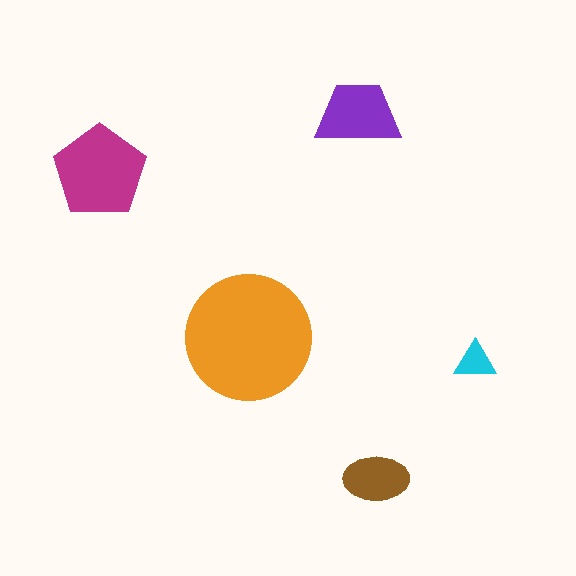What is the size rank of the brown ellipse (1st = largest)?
4th.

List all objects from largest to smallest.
The orange circle, the magenta pentagon, the purple trapezoid, the brown ellipse, the cyan triangle.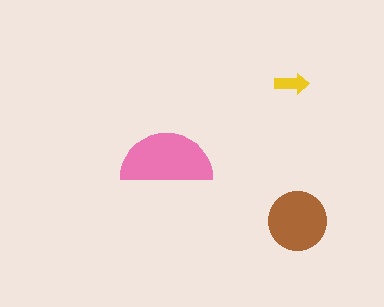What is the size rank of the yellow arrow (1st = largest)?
3rd.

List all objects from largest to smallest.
The pink semicircle, the brown circle, the yellow arrow.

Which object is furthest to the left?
The pink semicircle is leftmost.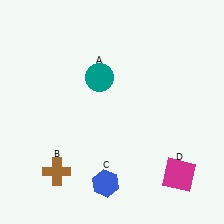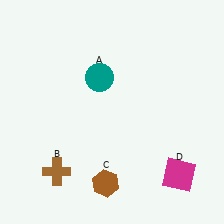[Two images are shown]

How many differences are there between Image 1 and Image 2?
There is 1 difference between the two images.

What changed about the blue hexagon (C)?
In Image 1, C is blue. In Image 2, it changed to brown.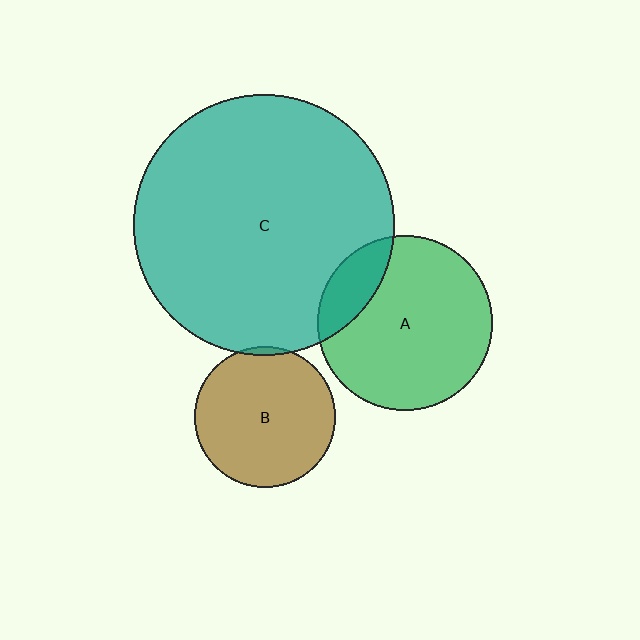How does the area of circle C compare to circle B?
Approximately 3.4 times.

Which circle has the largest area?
Circle C (teal).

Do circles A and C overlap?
Yes.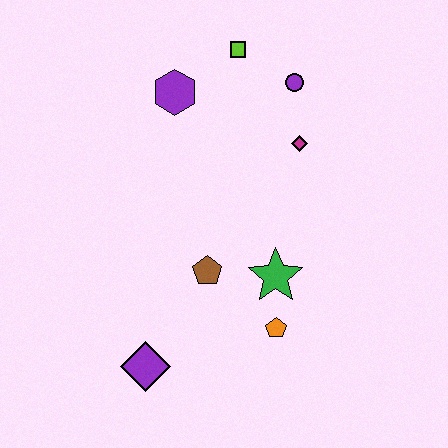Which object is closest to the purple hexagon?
The lime square is closest to the purple hexagon.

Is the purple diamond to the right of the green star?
No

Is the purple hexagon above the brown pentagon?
Yes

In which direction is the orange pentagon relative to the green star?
The orange pentagon is below the green star.